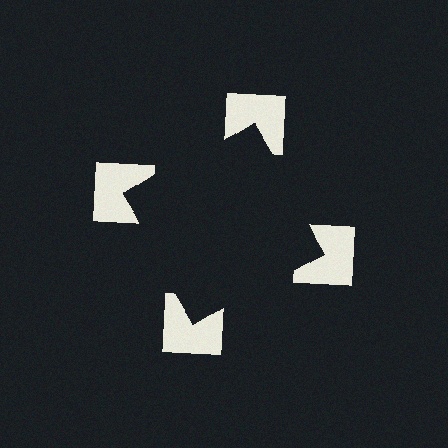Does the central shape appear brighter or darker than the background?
It typically appears slightly darker than the background, even though no actual brightness change is drawn.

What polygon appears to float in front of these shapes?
An illusory square — its edges are inferred from the aligned wedge cuts in the notched squares, not physically drawn.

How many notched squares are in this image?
There are 4 — one at each vertex of the illusory square.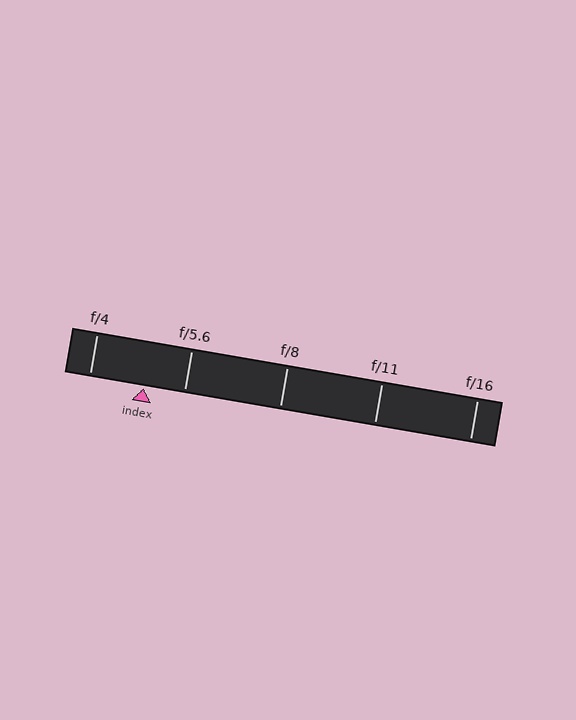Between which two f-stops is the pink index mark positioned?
The index mark is between f/4 and f/5.6.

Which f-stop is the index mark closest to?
The index mark is closest to f/5.6.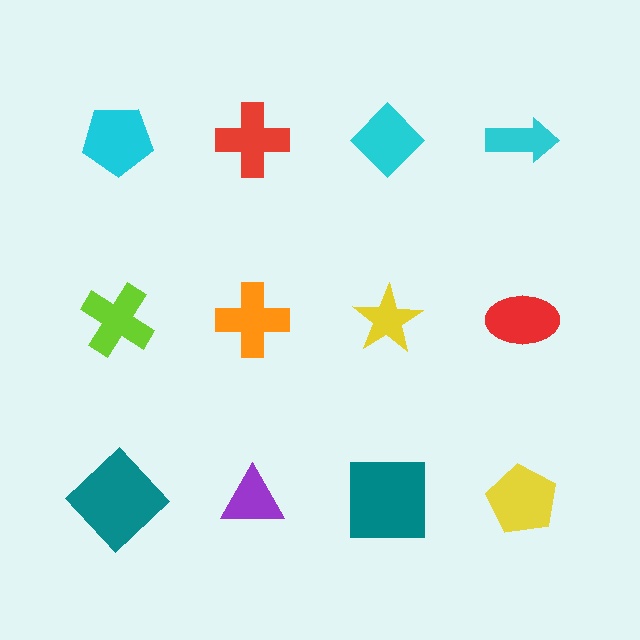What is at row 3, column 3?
A teal square.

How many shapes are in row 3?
4 shapes.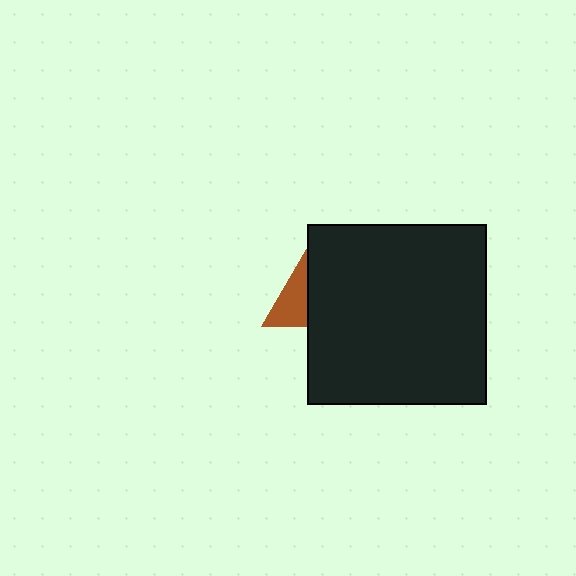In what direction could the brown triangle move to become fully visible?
The brown triangle could move left. That would shift it out from behind the black square entirely.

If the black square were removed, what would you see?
You would see the complete brown triangle.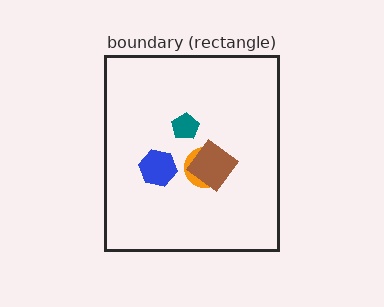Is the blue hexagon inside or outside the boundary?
Inside.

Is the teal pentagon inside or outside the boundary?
Inside.